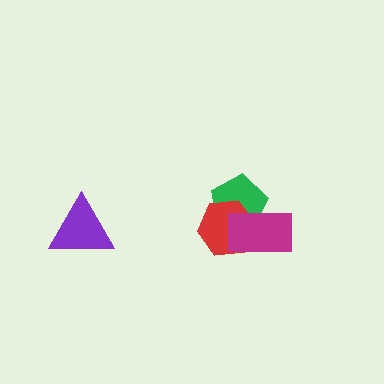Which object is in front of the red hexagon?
The magenta rectangle is in front of the red hexagon.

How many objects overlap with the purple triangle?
0 objects overlap with the purple triangle.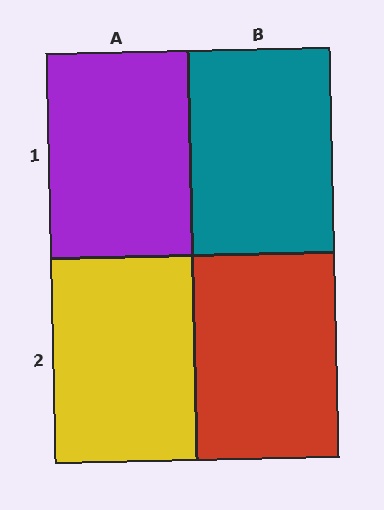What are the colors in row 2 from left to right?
Yellow, red.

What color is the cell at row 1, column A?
Purple.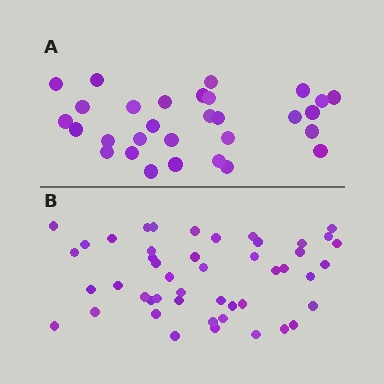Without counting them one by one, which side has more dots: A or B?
Region B (the bottom region) has more dots.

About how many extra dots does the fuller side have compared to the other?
Region B has approximately 15 more dots than region A.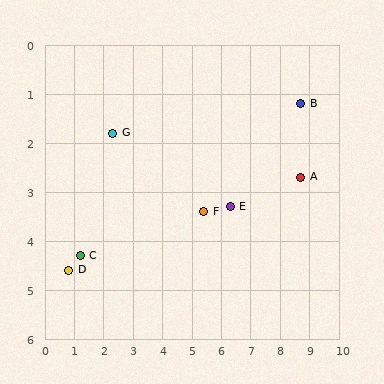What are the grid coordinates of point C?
Point C is at approximately (1.2, 4.3).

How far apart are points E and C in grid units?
Points E and C are about 5.2 grid units apart.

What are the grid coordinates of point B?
Point B is at approximately (8.7, 1.2).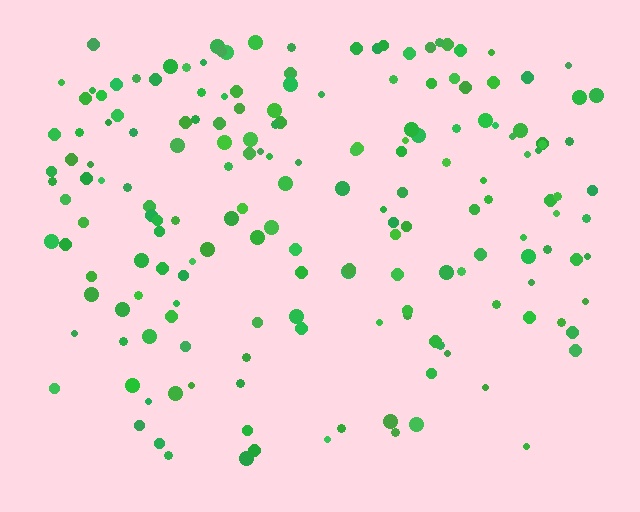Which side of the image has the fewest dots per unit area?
The bottom.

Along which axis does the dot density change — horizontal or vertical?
Vertical.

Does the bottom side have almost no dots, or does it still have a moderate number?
Still a moderate number, just noticeably fewer than the top.